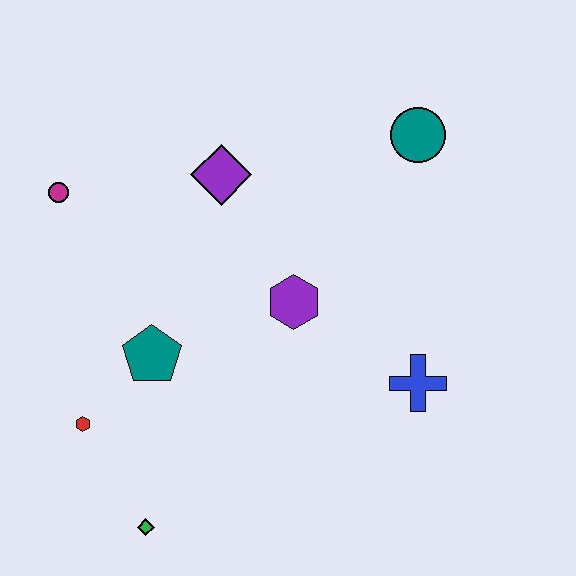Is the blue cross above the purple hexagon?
No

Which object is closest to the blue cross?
The purple hexagon is closest to the blue cross.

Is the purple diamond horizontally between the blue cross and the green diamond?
Yes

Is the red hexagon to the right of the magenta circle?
Yes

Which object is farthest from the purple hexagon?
The green diamond is farthest from the purple hexagon.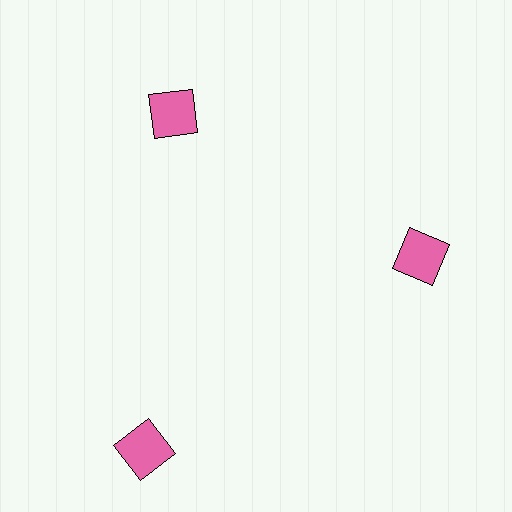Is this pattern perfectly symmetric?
No. The 3 pink squares are arranged in a ring, but one element near the 7 o'clock position is pushed outward from the center, breaking the 3-fold rotational symmetry.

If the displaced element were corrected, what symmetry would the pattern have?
It would have 3-fold rotational symmetry — the pattern would map onto itself every 120 degrees.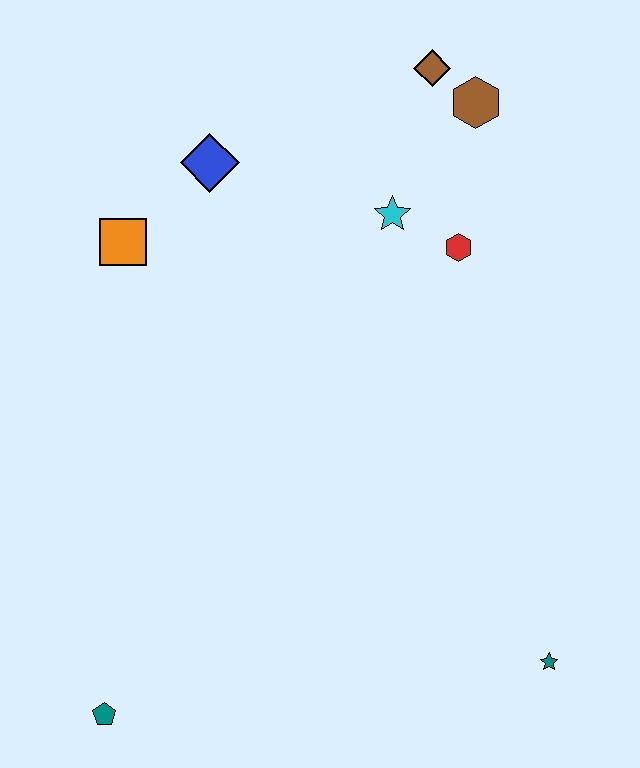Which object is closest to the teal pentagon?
The teal star is closest to the teal pentagon.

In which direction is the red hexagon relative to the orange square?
The red hexagon is to the right of the orange square.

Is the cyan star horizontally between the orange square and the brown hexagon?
Yes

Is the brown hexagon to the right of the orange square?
Yes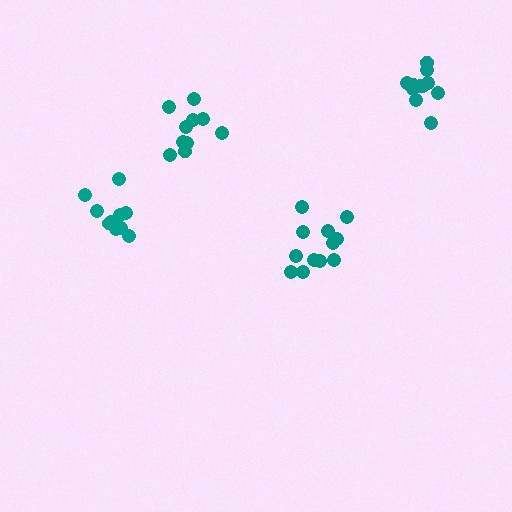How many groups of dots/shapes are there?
There are 4 groups.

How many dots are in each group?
Group 1: 12 dots, Group 2: 10 dots, Group 3: 12 dots, Group 4: 10 dots (44 total).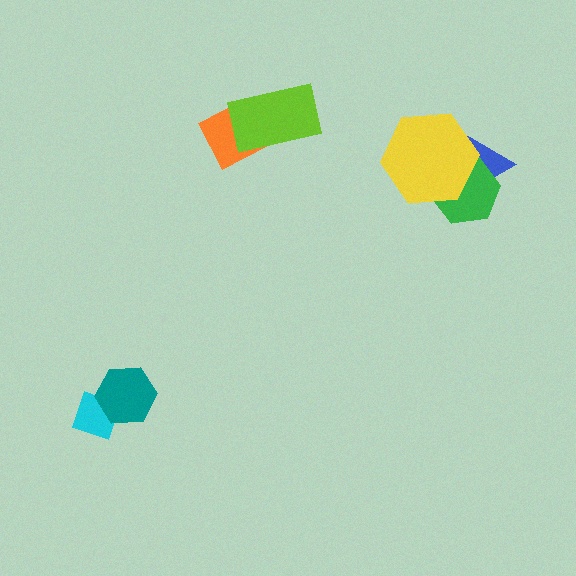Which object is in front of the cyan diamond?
The teal hexagon is in front of the cyan diamond.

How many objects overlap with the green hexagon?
2 objects overlap with the green hexagon.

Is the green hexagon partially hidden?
Yes, it is partially covered by another shape.